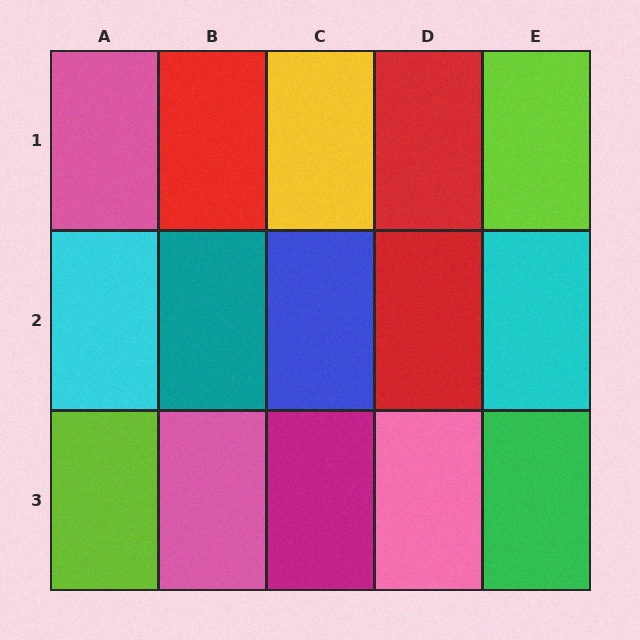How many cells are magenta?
1 cell is magenta.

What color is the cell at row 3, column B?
Pink.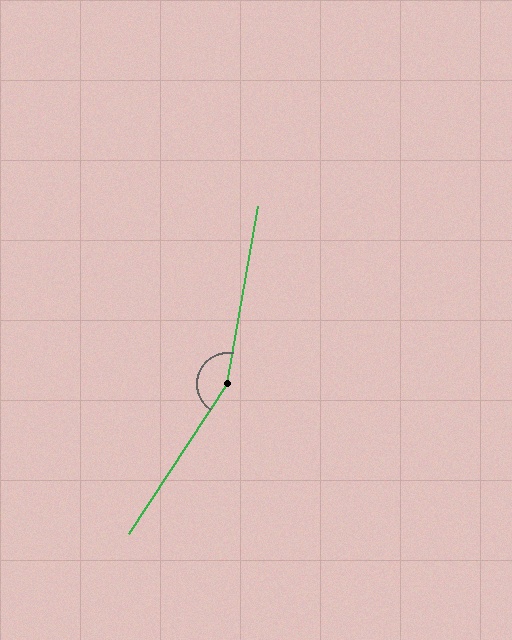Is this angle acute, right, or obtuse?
It is obtuse.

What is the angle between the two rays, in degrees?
Approximately 157 degrees.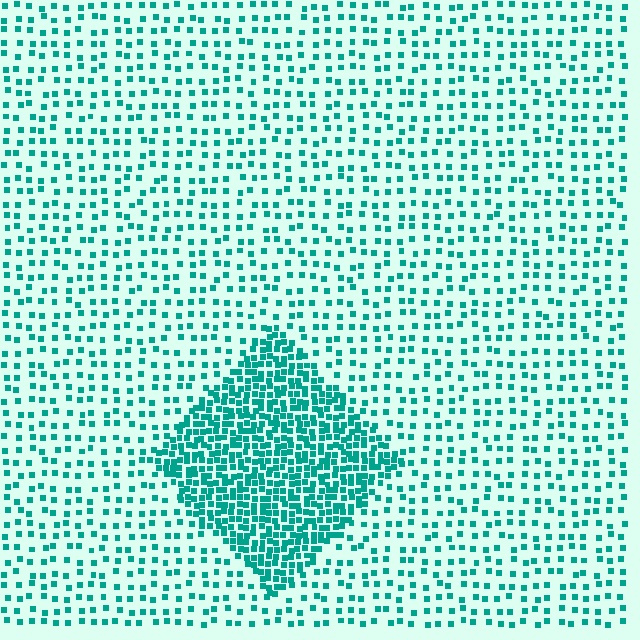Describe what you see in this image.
The image contains small teal elements arranged at two different densities. A diamond-shaped region is visible where the elements are more densely packed than the surrounding area.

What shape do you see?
I see a diamond.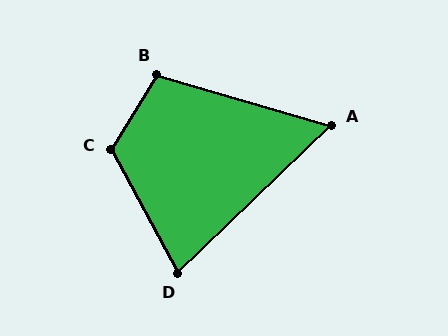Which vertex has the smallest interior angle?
A, at approximately 60 degrees.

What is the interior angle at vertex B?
Approximately 105 degrees (obtuse).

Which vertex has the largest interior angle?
C, at approximately 120 degrees.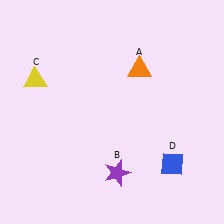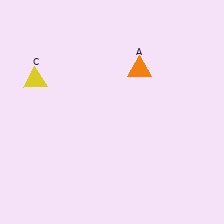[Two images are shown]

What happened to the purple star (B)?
The purple star (B) was removed in Image 2. It was in the bottom-right area of Image 1.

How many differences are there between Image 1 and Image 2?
There are 2 differences between the two images.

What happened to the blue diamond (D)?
The blue diamond (D) was removed in Image 2. It was in the bottom-right area of Image 1.